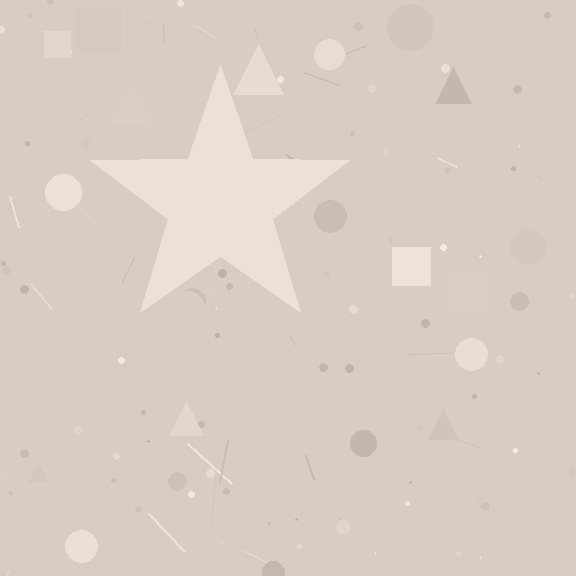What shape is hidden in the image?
A star is hidden in the image.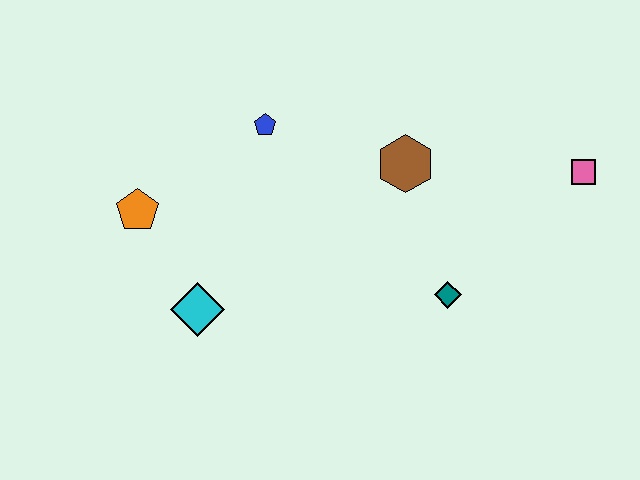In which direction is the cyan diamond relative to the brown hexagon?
The cyan diamond is to the left of the brown hexagon.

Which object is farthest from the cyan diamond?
The pink square is farthest from the cyan diamond.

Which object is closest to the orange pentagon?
The cyan diamond is closest to the orange pentagon.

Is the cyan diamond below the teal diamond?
Yes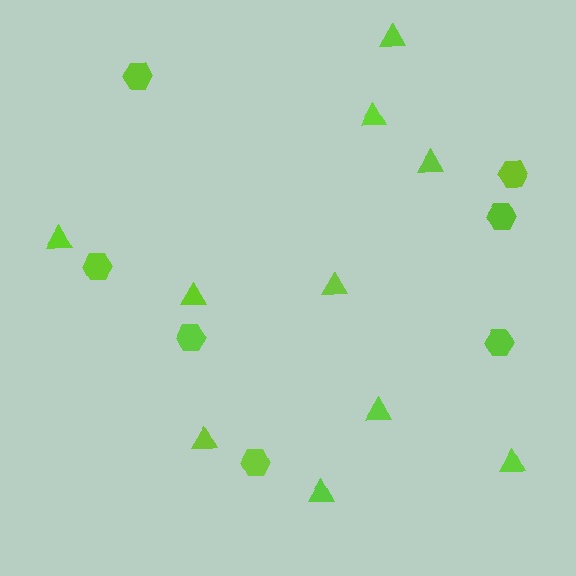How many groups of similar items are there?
There are 2 groups: one group of hexagons (7) and one group of triangles (10).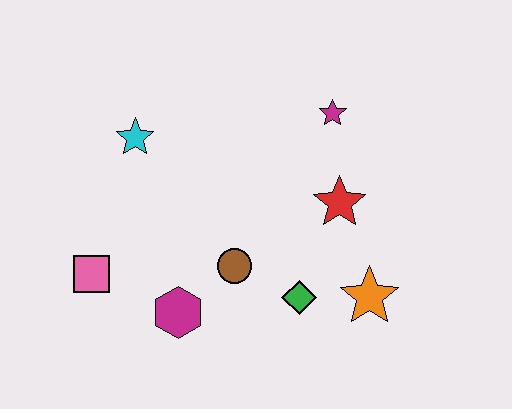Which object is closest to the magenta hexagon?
The brown circle is closest to the magenta hexagon.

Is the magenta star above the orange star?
Yes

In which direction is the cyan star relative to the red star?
The cyan star is to the left of the red star.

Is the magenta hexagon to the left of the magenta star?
Yes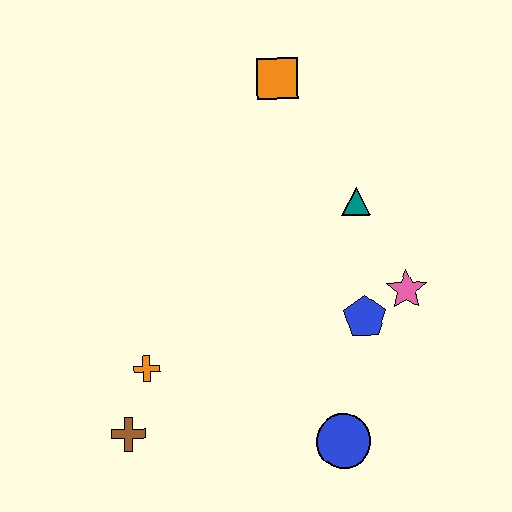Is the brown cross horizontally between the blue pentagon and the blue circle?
No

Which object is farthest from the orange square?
The brown cross is farthest from the orange square.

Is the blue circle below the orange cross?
Yes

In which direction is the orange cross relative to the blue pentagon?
The orange cross is to the left of the blue pentagon.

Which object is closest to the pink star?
The blue pentagon is closest to the pink star.